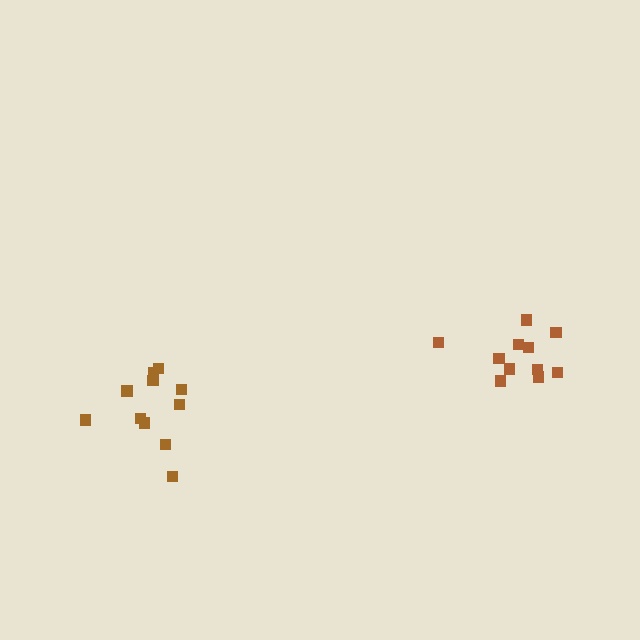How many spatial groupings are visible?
There are 2 spatial groupings.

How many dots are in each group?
Group 1: 11 dots, Group 2: 11 dots (22 total).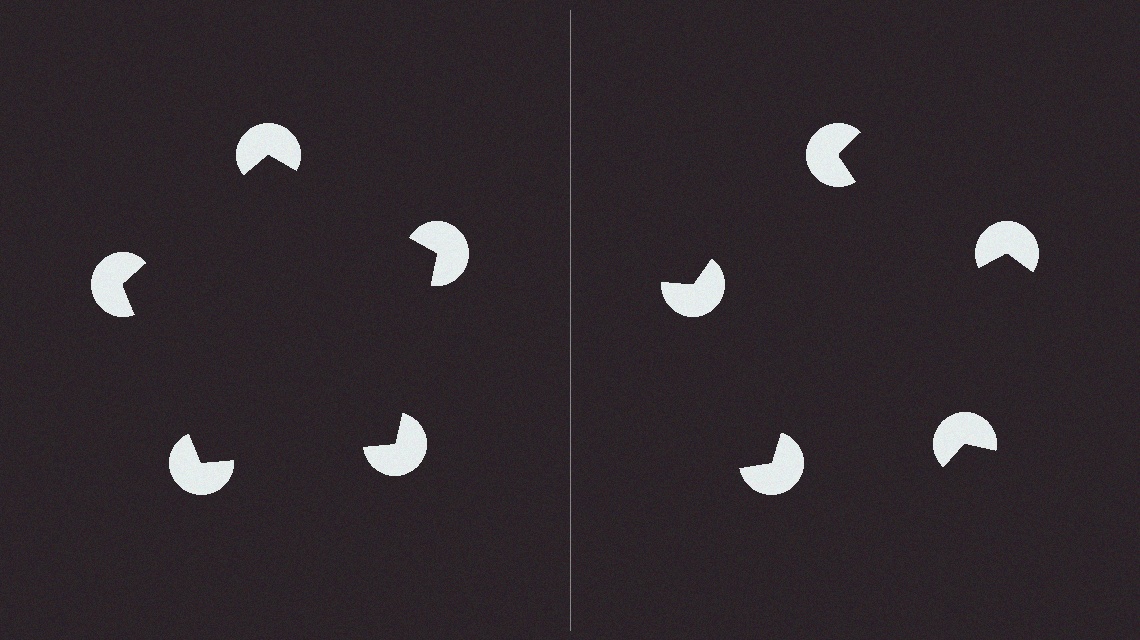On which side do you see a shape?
An illusory pentagon appears on the left side. On the right side the wedge cuts are rotated, so no coherent shape forms.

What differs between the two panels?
The pac-man discs are positioned identically on both sides; only the wedge orientations differ. On the left they align to a pentagon; on the right they are misaligned.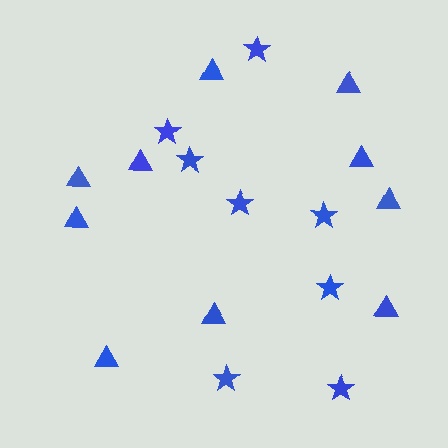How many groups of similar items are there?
There are 2 groups: one group of triangles (10) and one group of stars (8).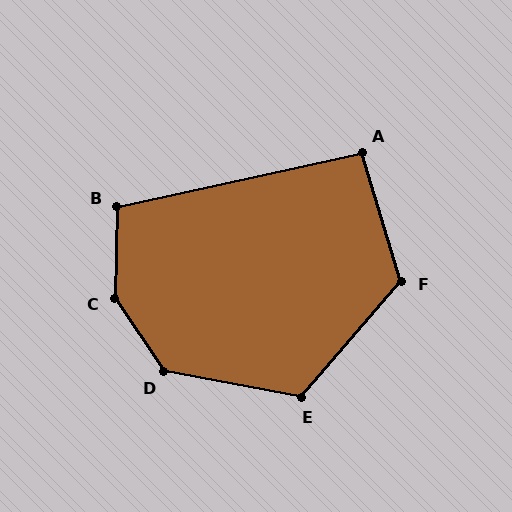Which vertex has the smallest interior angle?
A, at approximately 95 degrees.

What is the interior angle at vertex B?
Approximately 104 degrees (obtuse).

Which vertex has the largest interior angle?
C, at approximately 145 degrees.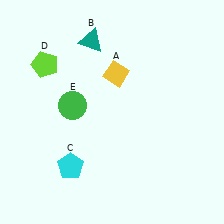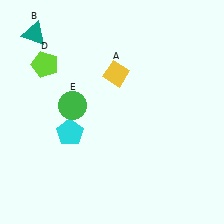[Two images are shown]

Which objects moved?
The objects that moved are: the teal triangle (B), the cyan pentagon (C).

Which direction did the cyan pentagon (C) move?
The cyan pentagon (C) moved up.